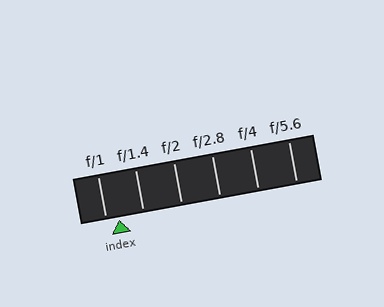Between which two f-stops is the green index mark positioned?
The index mark is between f/1 and f/1.4.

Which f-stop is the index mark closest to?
The index mark is closest to f/1.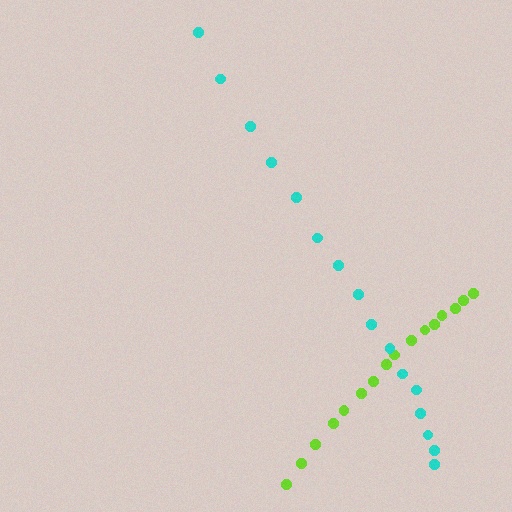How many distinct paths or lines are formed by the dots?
There are 2 distinct paths.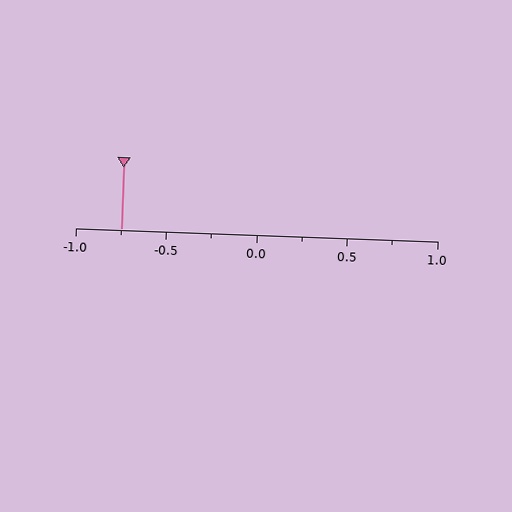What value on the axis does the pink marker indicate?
The marker indicates approximately -0.75.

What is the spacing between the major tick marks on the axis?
The major ticks are spaced 0.5 apart.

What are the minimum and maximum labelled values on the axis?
The axis runs from -1.0 to 1.0.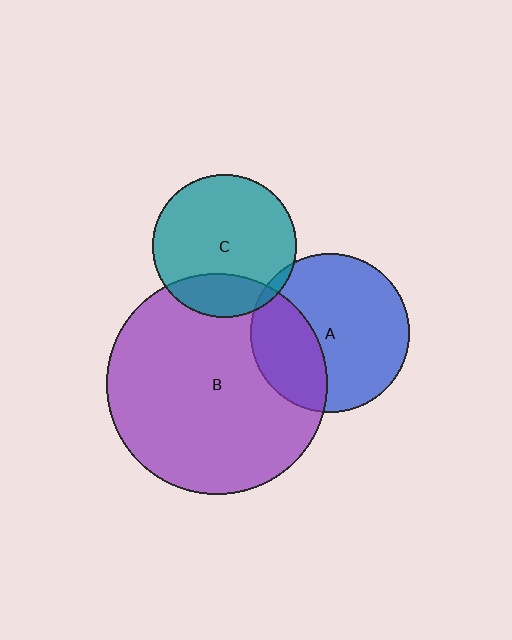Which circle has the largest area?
Circle B (purple).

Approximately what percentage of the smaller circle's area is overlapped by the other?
Approximately 35%.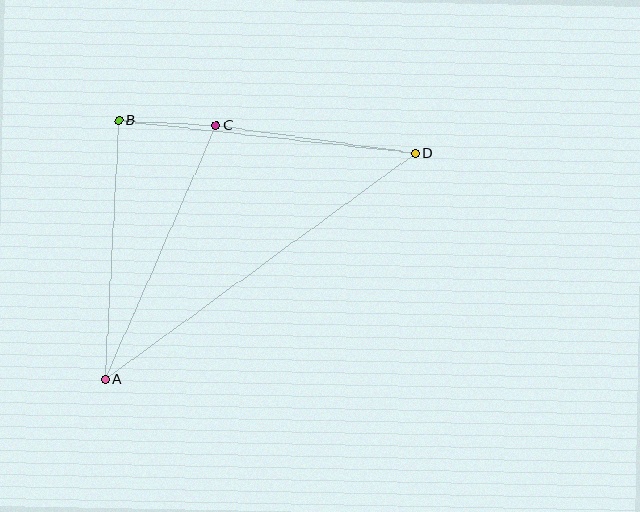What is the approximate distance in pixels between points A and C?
The distance between A and C is approximately 277 pixels.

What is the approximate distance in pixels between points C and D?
The distance between C and D is approximately 201 pixels.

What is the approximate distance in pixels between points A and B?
The distance between A and B is approximately 259 pixels.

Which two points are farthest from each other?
Points A and D are farthest from each other.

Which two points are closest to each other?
Points B and C are closest to each other.